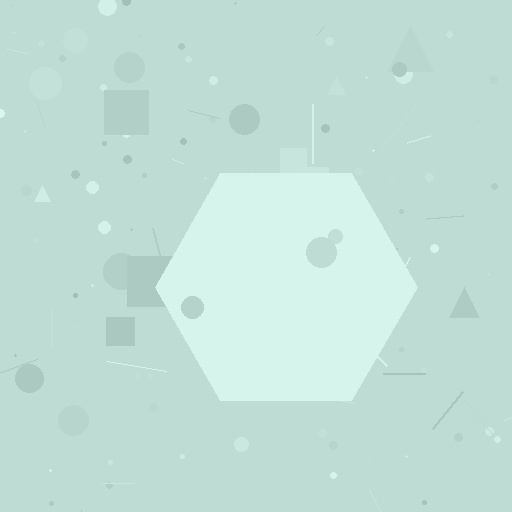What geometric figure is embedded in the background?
A hexagon is embedded in the background.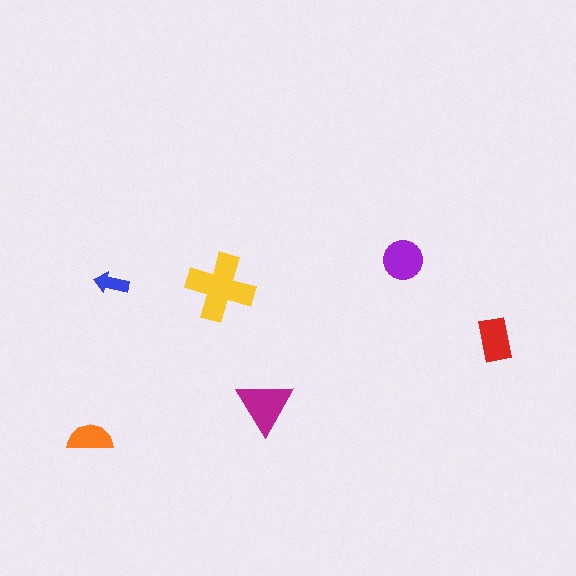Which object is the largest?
The yellow cross.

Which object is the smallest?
The blue arrow.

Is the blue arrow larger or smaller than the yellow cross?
Smaller.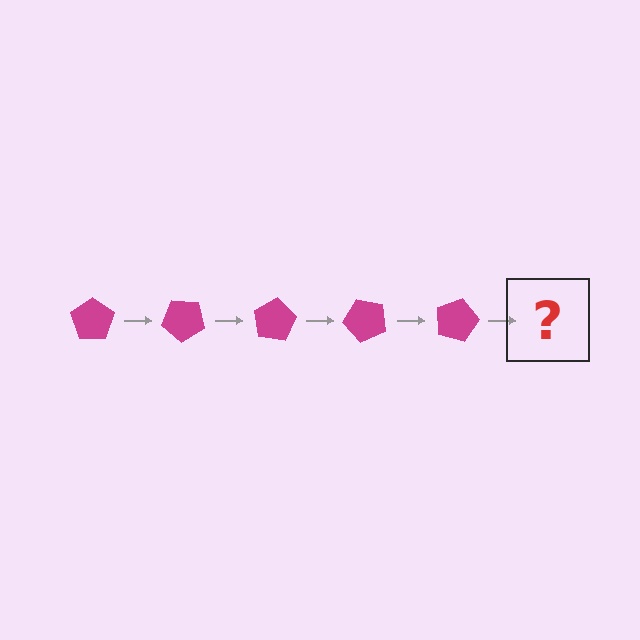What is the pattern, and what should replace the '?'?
The pattern is that the pentagon rotates 40 degrees each step. The '?' should be a magenta pentagon rotated 200 degrees.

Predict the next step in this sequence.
The next step is a magenta pentagon rotated 200 degrees.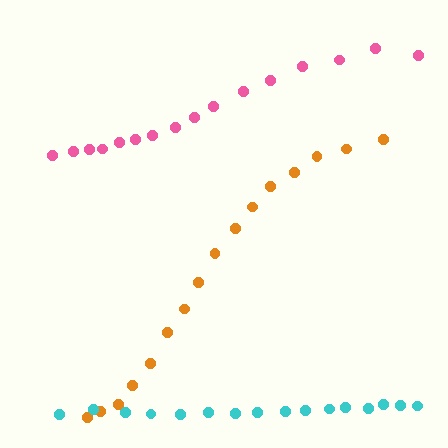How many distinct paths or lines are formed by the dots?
There are 3 distinct paths.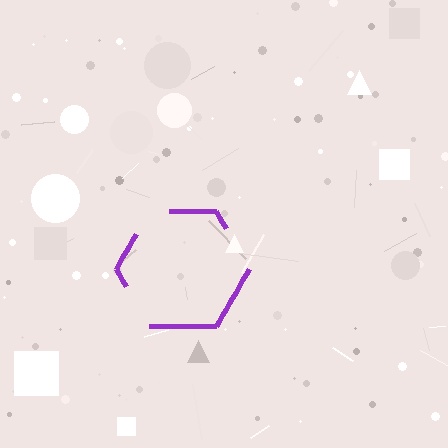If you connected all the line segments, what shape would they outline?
They would outline a hexagon.